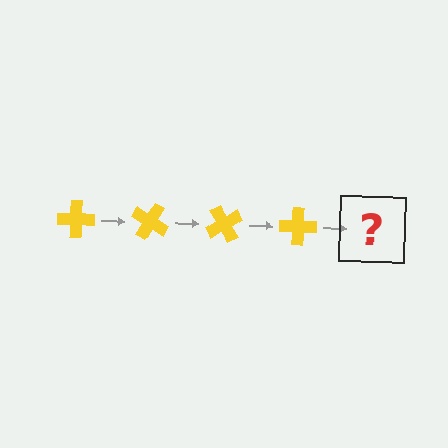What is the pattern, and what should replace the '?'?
The pattern is that the cross rotates 30 degrees each step. The '?' should be a yellow cross rotated 120 degrees.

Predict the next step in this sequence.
The next step is a yellow cross rotated 120 degrees.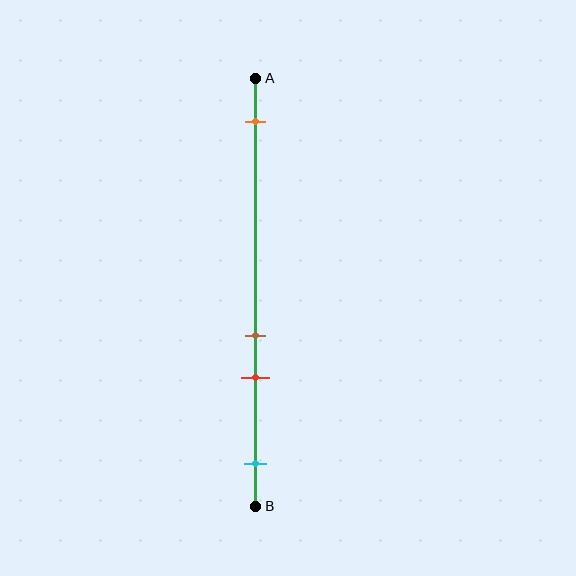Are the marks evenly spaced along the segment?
No, the marks are not evenly spaced.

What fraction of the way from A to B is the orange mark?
The orange mark is approximately 10% (0.1) of the way from A to B.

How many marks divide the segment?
There are 4 marks dividing the segment.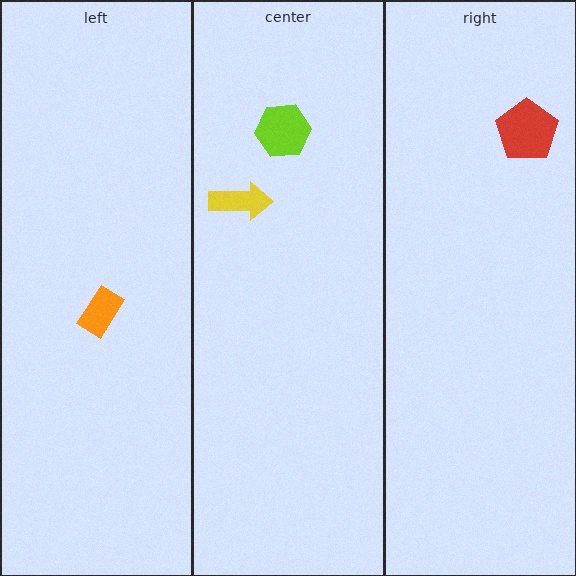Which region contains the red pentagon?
The right region.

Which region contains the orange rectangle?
The left region.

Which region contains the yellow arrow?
The center region.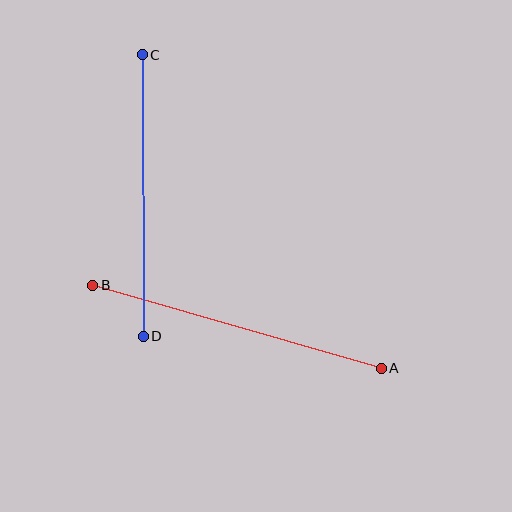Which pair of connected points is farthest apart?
Points A and B are farthest apart.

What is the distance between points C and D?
The distance is approximately 281 pixels.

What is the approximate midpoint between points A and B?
The midpoint is at approximately (237, 327) pixels.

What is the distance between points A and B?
The distance is approximately 300 pixels.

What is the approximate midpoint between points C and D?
The midpoint is at approximately (143, 196) pixels.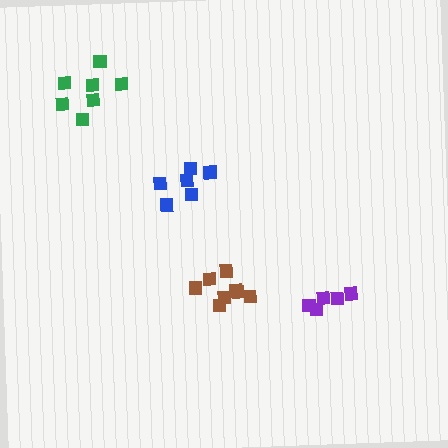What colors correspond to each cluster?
The clusters are colored: purple, brown, blue, green.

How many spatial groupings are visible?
There are 4 spatial groupings.